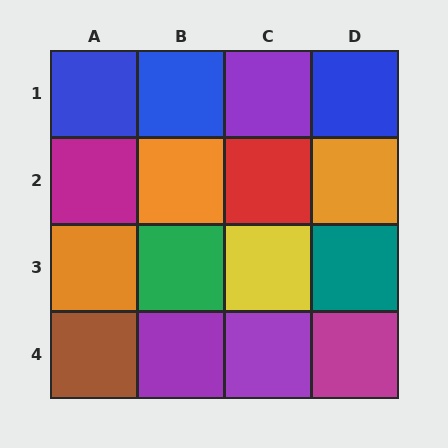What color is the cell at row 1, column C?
Purple.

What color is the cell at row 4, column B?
Purple.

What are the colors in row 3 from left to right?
Orange, green, yellow, teal.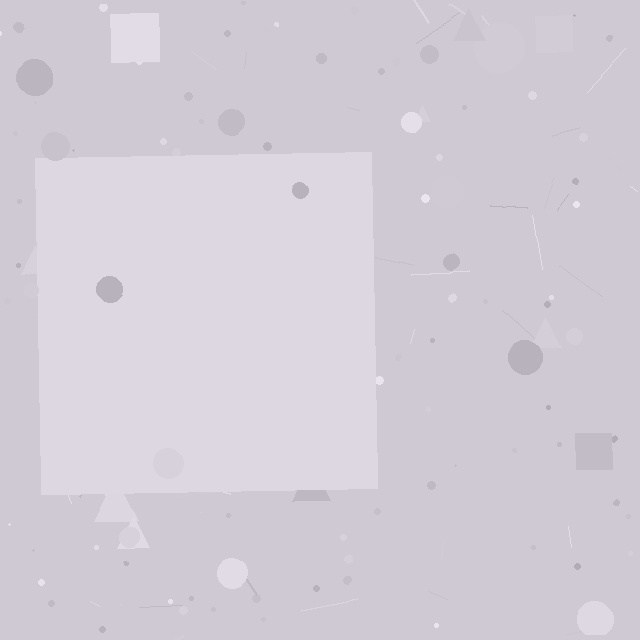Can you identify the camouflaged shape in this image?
The camouflaged shape is a square.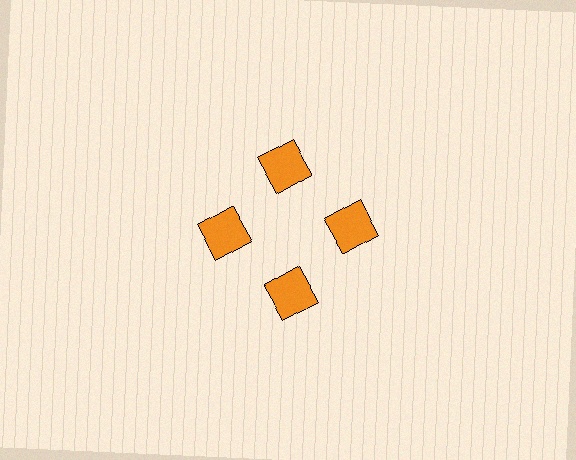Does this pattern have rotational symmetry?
Yes, this pattern has 4-fold rotational symmetry. It looks the same after rotating 90 degrees around the center.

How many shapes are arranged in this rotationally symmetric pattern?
There are 4 shapes, arranged in 4 groups of 1.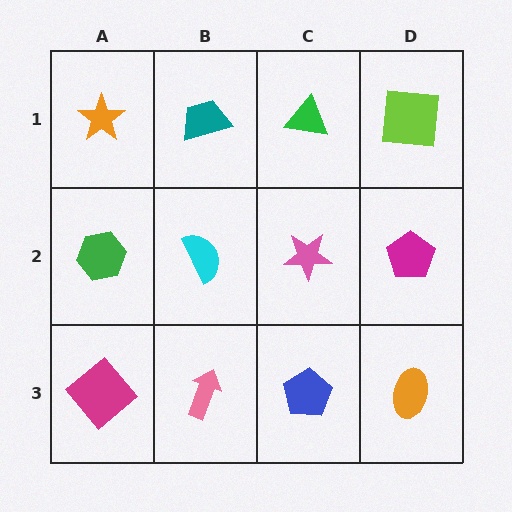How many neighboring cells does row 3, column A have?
2.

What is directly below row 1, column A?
A green hexagon.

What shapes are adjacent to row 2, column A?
An orange star (row 1, column A), a magenta diamond (row 3, column A), a cyan semicircle (row 2, column B).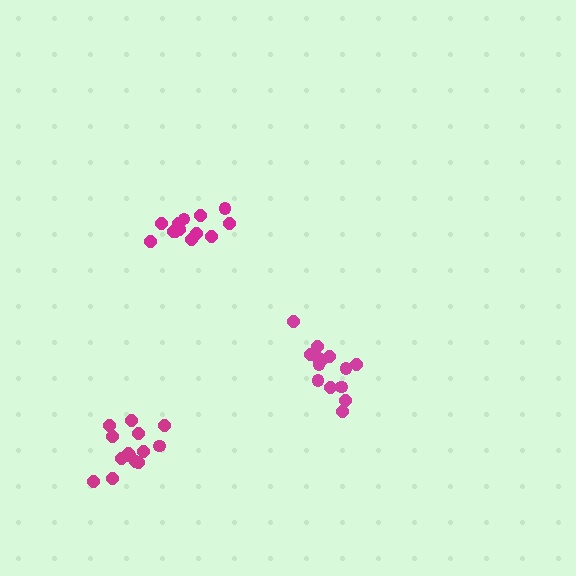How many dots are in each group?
Group 1: 13 dots, Group 2: 14 dots, Group 3: 14 dots (41 total).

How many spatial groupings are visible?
There are 3 spatial groupings.